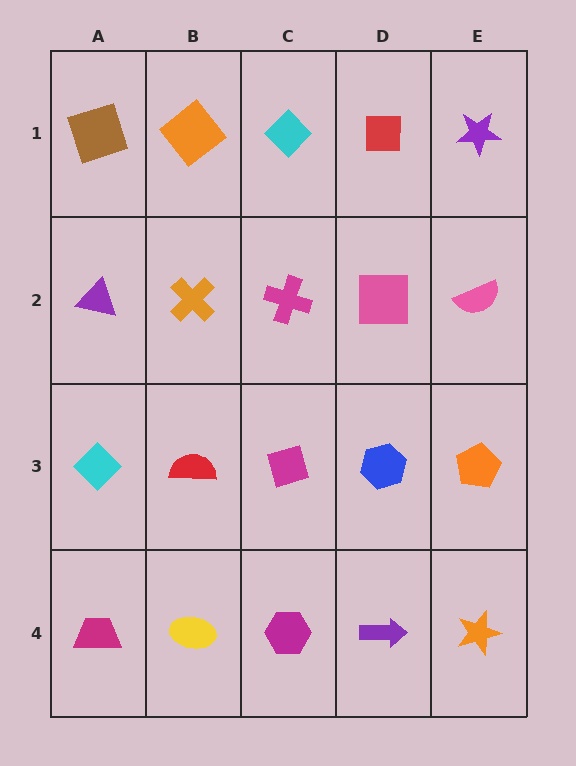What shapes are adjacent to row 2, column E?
A purple star (row 1, column E), an orange pentagon (row 3, column E), a pink square (row 2, column D).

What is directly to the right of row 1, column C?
A red square.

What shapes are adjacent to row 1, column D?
A pink square (row 2, column D), a cyan diamond (row 1, column C), a purple star (row 1, column E).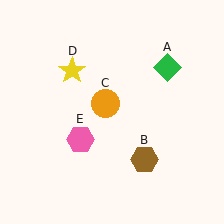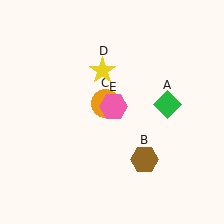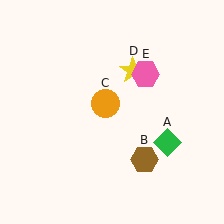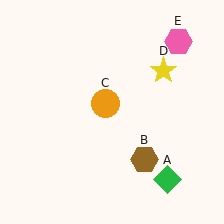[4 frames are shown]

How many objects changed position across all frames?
3 objects changed position: green diamond (object A), yellow star (object D), pink hexagon (object E).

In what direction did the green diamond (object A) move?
The green diamond (object A) moved down.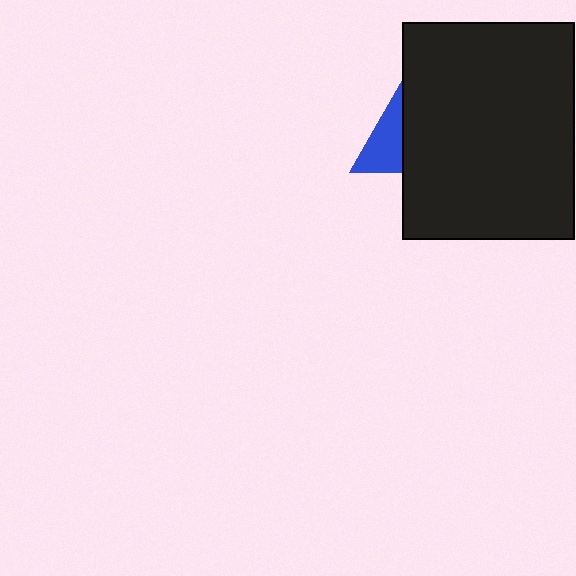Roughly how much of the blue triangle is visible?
A small part of it is visible (roughly 30%).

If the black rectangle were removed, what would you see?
You would see the complete blue triangle.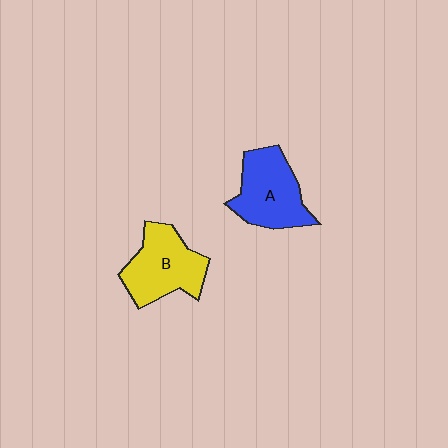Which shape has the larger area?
Shape B (yellow).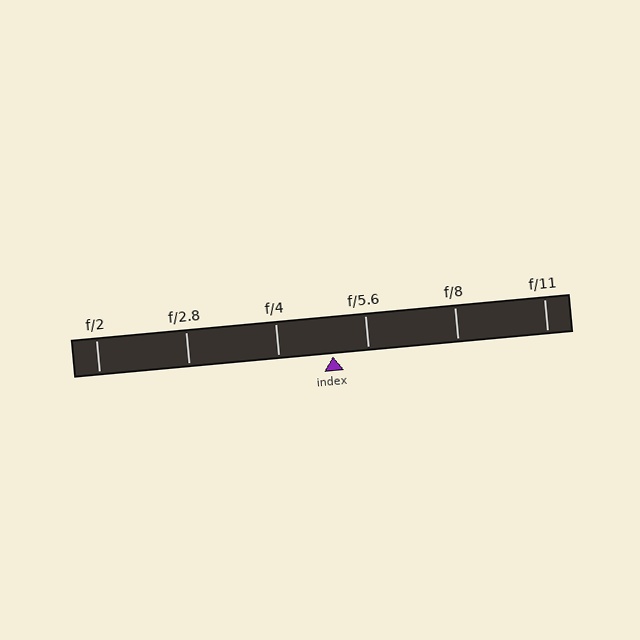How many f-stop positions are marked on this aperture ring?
There are 6 f-stop positions marked.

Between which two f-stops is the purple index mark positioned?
The index mark is between f/4 and f/5.6.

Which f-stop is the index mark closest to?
The index mark is closest to f/5.6.